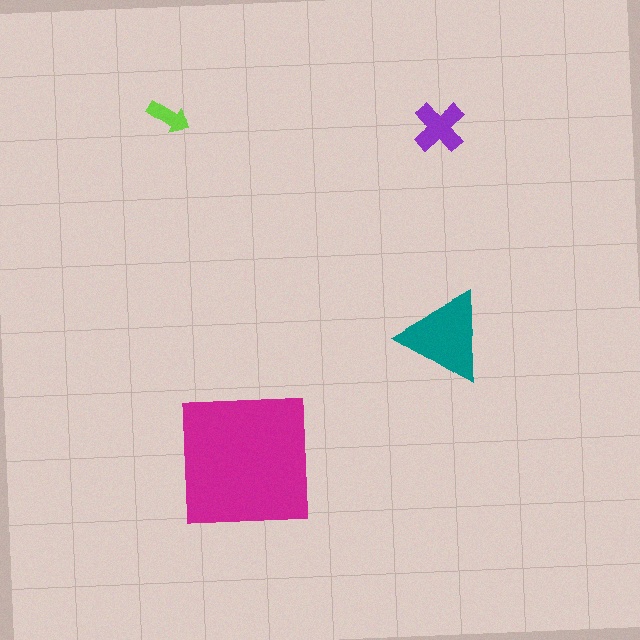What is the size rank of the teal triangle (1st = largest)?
2nd.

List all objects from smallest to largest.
The lime arrow, the purple cross, the teal triangle, the magenta square.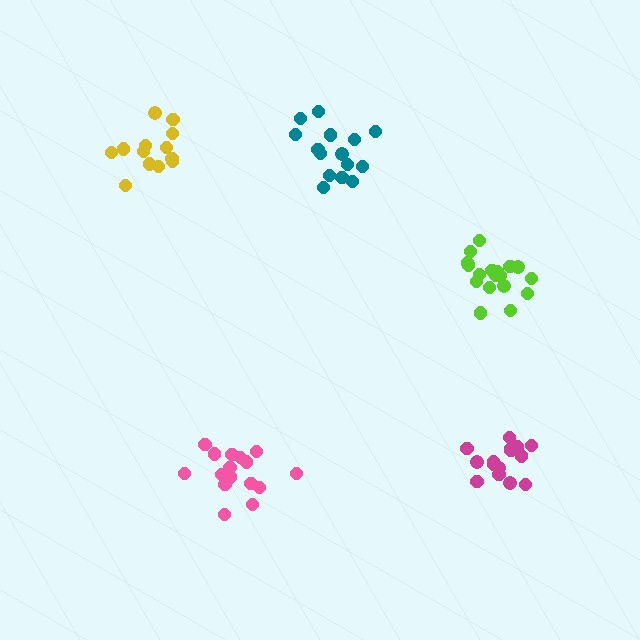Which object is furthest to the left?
The yellow cluster is leftmost.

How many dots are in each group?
Group 1: 15 dots, Group 2: 15 dots, Group 3: 18 dots, Group 4: 16 dots, Group 5: 13 dots (77 total).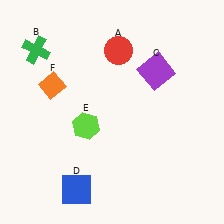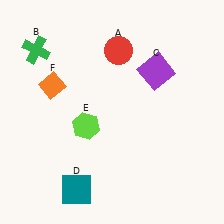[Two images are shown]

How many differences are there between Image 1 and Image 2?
There is 1 difference between the two images.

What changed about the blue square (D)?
In Image 1, D is blue. In Image 2, it changed to teal.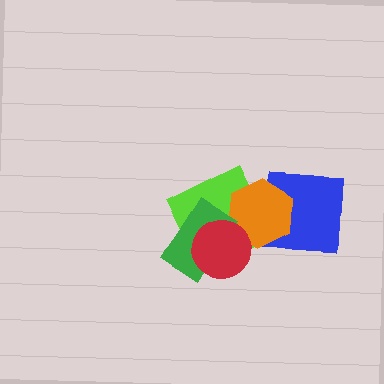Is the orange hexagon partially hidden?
Yes, it is partially covered by another shape.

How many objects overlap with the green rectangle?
2 objects overlap with the green rectangle.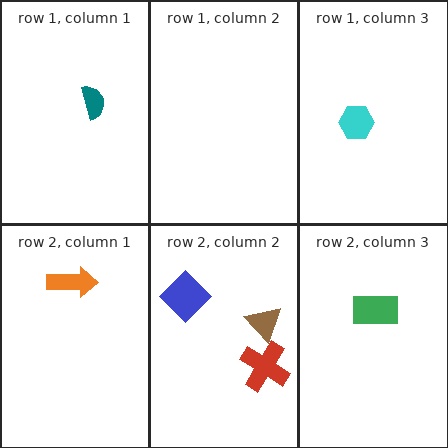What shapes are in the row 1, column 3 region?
The cyan hexagon.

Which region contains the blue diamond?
The row 2, column 2 region.